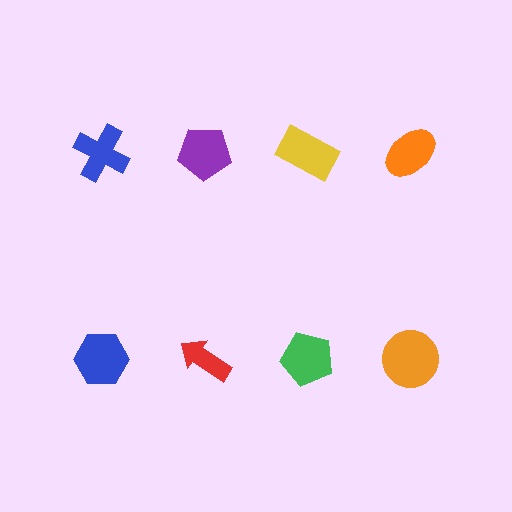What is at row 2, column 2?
A red arrow.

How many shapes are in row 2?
4 shapes.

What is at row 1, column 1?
A blue cross.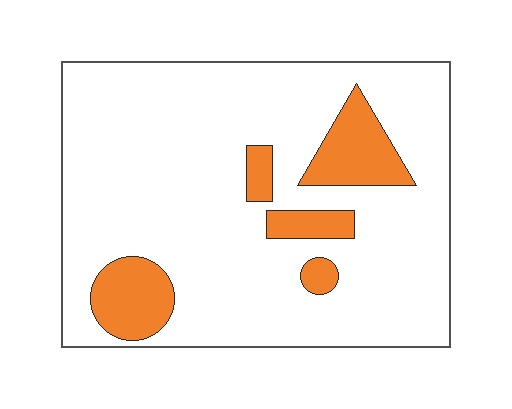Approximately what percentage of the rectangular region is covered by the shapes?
Approximately 15%.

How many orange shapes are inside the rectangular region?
5.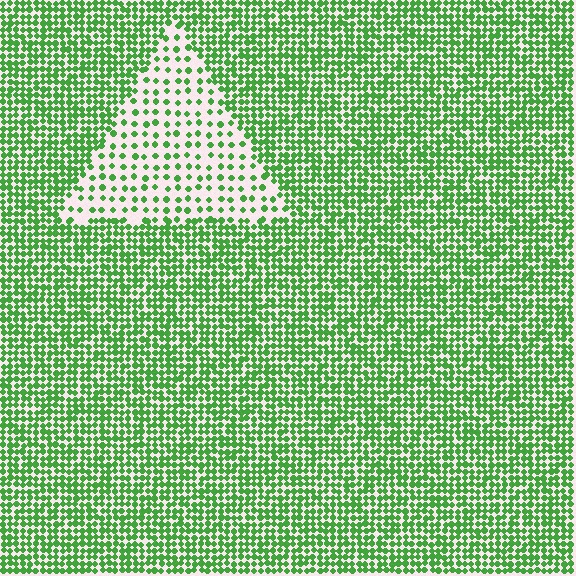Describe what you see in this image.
The image contains small green elements arranged at two different densities. A triangle-shaped region is visible where the elements are less densely packed than the surrounding area.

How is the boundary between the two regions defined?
The boundary is defined by a change in element density (approximately 2.7x ratio). All elements are the same color, size, and shape.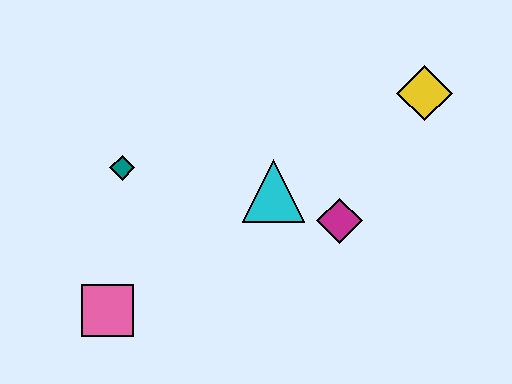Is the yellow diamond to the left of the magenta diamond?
No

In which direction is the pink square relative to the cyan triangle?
The pink square is to the left of the cyan triangle.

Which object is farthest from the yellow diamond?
The pink square is farthest from the yellow diamond.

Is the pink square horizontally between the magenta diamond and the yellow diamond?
No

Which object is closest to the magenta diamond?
The cyan triangle is closest to the magenta diamond.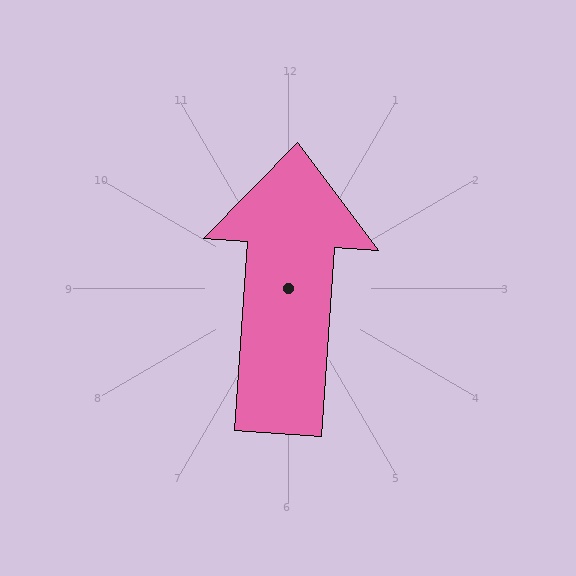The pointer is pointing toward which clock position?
Roughly 12 o'clock.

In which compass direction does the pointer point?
North.